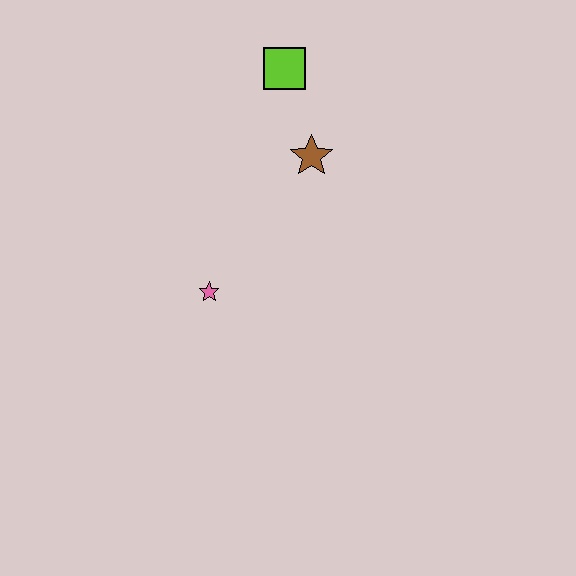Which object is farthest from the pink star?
The lime square is farthest from the pink star.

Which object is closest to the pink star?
The brown star is closest to the pink star.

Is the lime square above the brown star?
Yes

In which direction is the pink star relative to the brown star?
The pink star is below the brown star.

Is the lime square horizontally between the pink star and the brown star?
Yes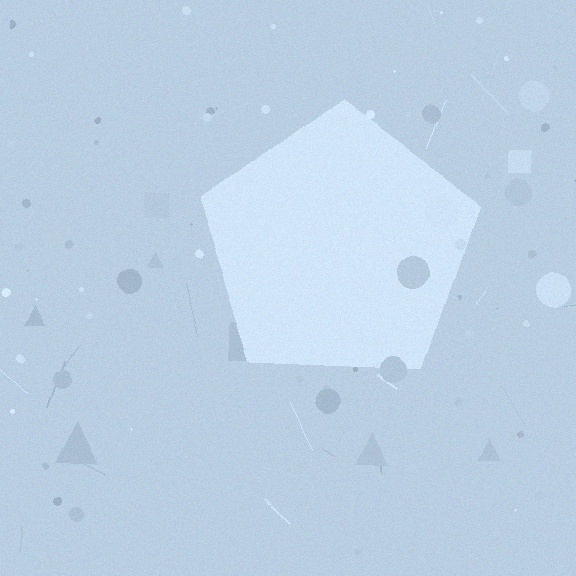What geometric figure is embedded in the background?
A pentagon is embedded in the background.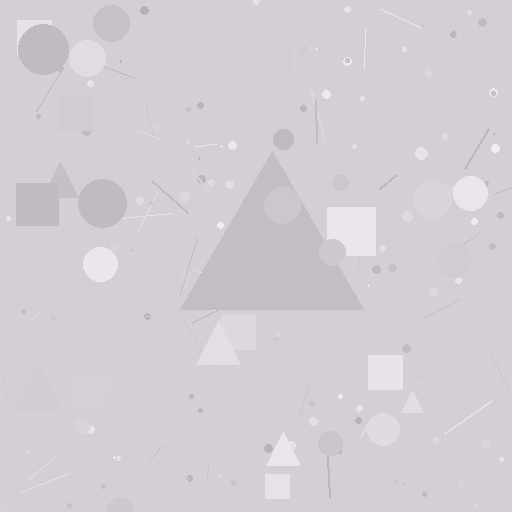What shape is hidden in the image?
A triangle is hidden in the image.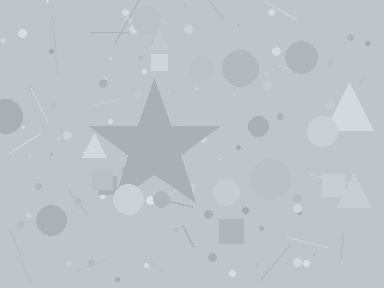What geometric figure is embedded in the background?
A star is embedded in the background.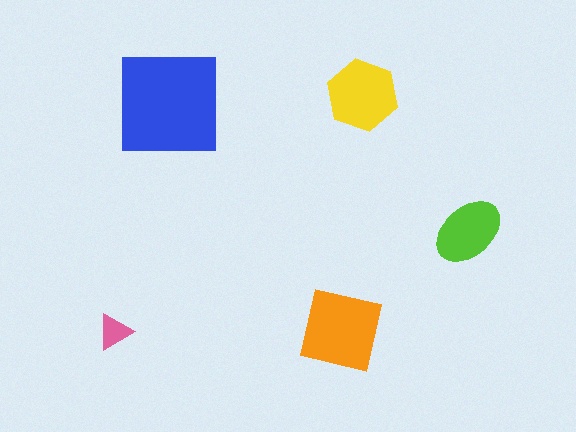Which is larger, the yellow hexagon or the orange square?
The orange square.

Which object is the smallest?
The pink triangle.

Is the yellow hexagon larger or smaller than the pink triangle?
Larger.